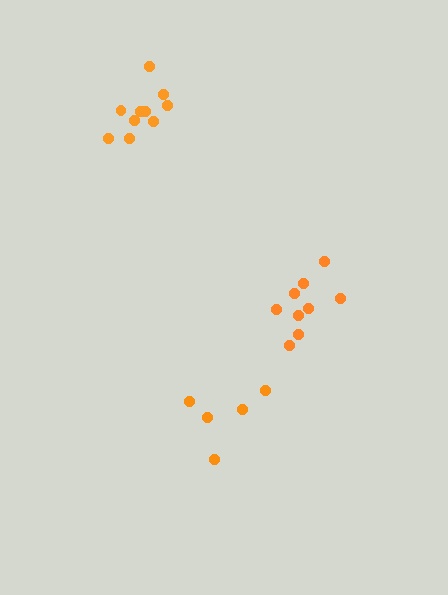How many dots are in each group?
Group 1: 5 dots, Group 2: 9 dots, Group 3: 10 dots (24 total).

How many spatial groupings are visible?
There are 3 spatial groupings.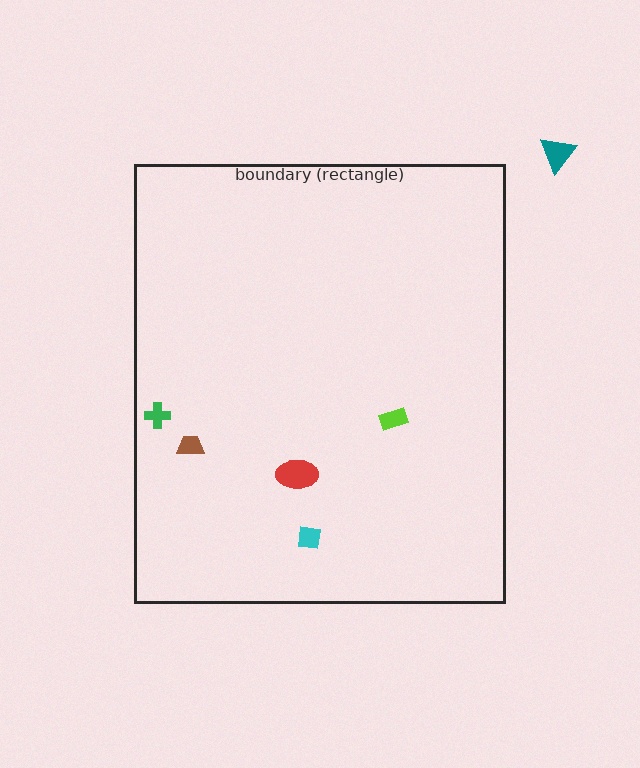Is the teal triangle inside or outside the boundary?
Outside.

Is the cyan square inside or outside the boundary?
Inside.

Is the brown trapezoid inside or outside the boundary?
Inside.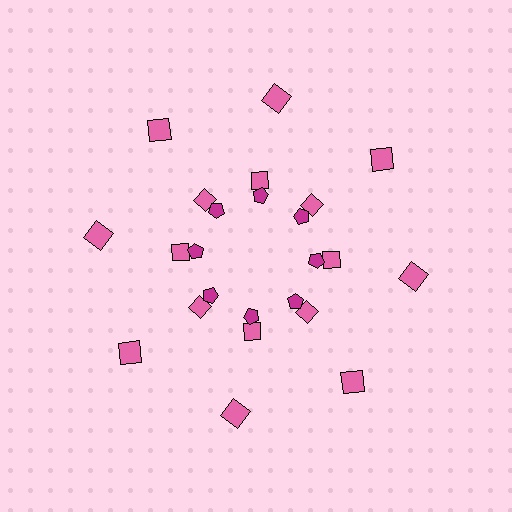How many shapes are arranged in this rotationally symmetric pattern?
There are 24 shapes, arranged in 8 groups of 3.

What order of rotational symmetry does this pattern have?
This pattern has 8-fold rotational symmetry.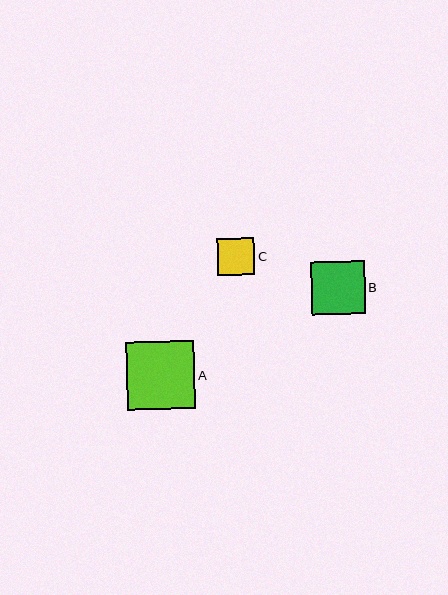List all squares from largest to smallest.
From largest to smallest: A, B, C.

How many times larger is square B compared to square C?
Square B is approximately 1.4 times the size of square C.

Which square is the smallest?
Square C is the smallest with a size of approximately 37 pixels.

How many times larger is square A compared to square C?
Square A is approximately 1.8 times the size of square C.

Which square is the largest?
Square A is the largest with a size of approximately 68 pixels.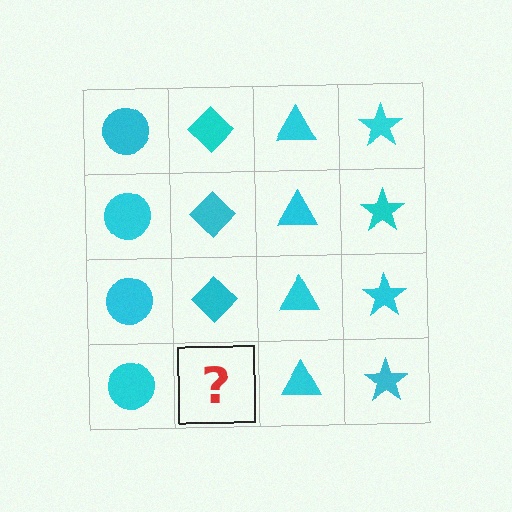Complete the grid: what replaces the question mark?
The question mark should be replaced with a cyan diamond.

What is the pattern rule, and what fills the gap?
The rule is that each column has a consistent shape. The gap should be filled with a cyan diamond.